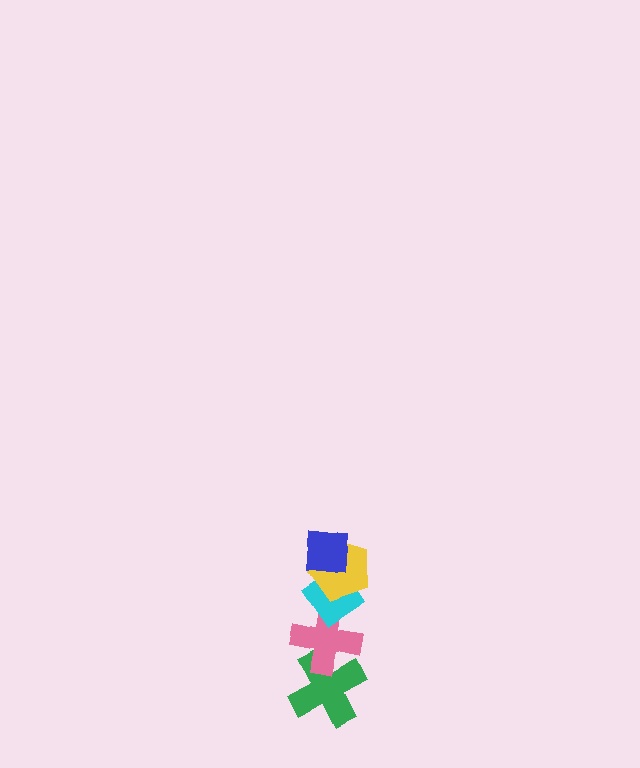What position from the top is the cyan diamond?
The cyan diamond is 3rd from the top.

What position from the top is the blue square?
The blue square is 1st from the top.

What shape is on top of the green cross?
The pink cross is on top of the green cross.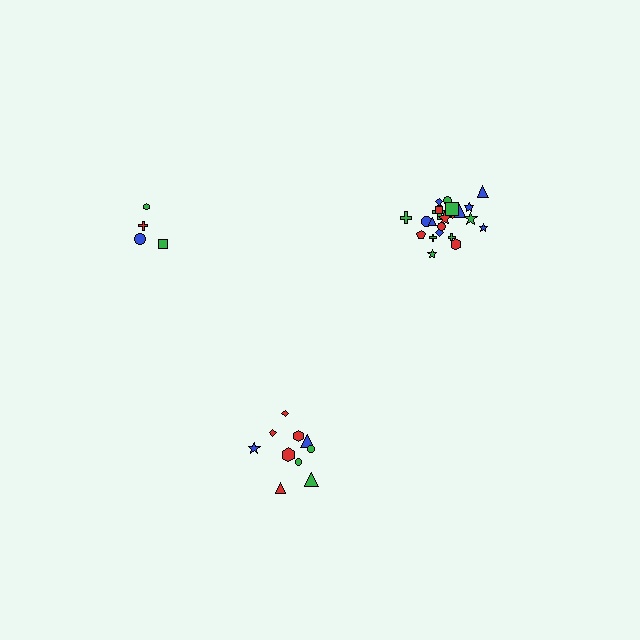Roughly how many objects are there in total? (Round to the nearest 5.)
Roughly 35 objects in total.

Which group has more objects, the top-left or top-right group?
The top-right group.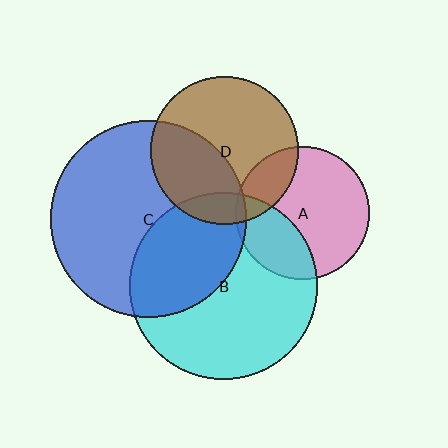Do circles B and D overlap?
Yes.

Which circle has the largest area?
Circle C (blue).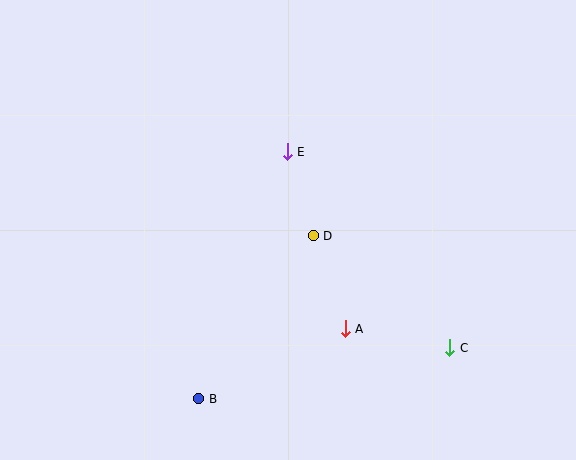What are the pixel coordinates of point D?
Point D is at (313, 236).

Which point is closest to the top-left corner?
Point E is closest to the top-left corner.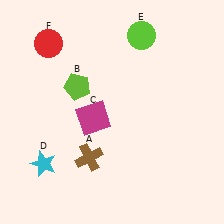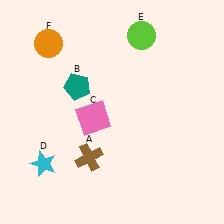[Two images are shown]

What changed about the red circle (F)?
In Image 1, F is red. In Image 2, it changed to orange.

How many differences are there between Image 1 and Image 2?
There are 3 differences between the two images.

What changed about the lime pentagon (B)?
In Image 1, B is lime. In Image 2, it changed to teal.